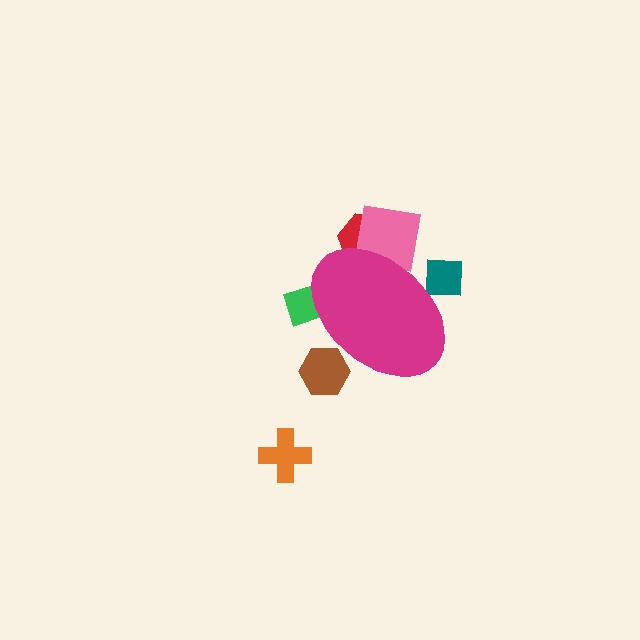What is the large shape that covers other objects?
A magenta ellipse.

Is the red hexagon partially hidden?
Yes, the red hexagon is partially hidden behind the magenta ellipse.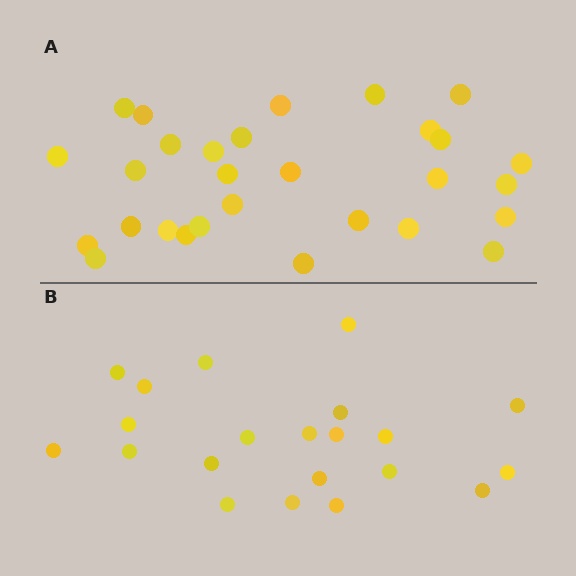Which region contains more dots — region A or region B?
Region A (the top region) has more dots.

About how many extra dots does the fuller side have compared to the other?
Region A has roughly 8 or so more dots than region B.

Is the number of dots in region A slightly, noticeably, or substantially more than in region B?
Region A has noticeably more, but not dramatically so. The ratio is roughly 1.4 to 1.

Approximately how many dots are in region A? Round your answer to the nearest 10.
About 30 dots. (The exact count is 29, which rounds to 30.)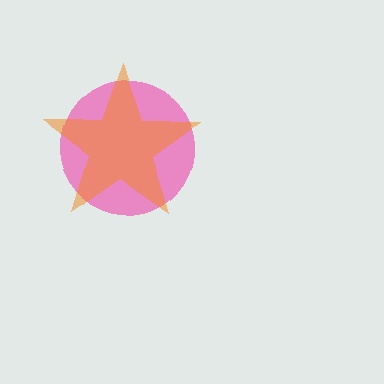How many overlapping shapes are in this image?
There are 2 overlapping shapes in the image.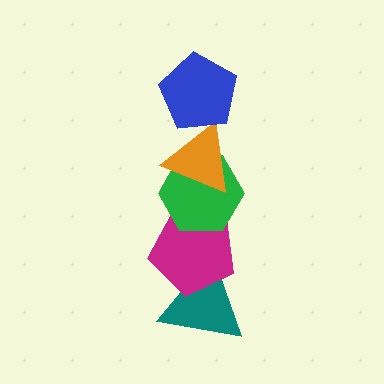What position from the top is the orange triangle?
The orange triangle is 2nd from the top.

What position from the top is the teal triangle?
The teal triangle is 5th from the top.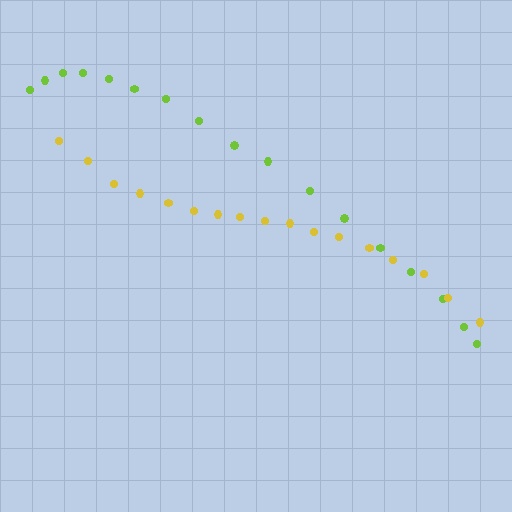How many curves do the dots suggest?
There are 2 distinct paths.